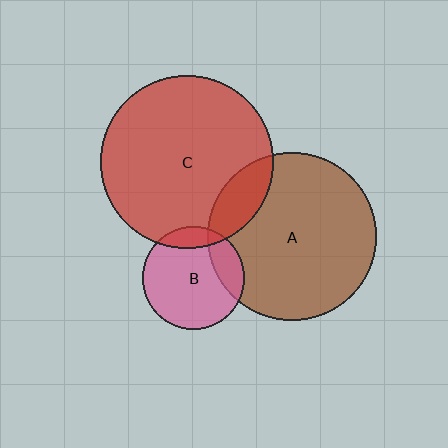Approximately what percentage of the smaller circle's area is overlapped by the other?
Approximately 10%.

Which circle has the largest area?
Circle C (red).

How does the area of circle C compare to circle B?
Approximately 2.8 times.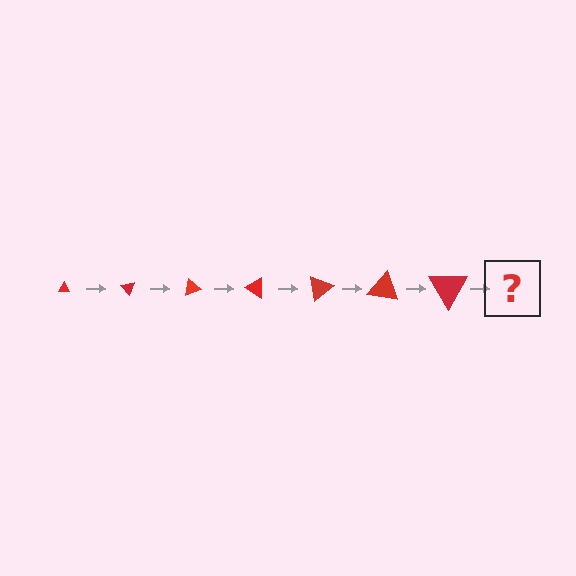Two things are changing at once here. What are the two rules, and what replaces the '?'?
The two rules are that the triangle grows larger each step and it rotates 50 degrees each step. The '?' should be a triangle, larger than the previous one and rotated 350 degrees from the start.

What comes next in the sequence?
The next element should be a triangle, larger than the previous one and rotated 350 degrees from the start.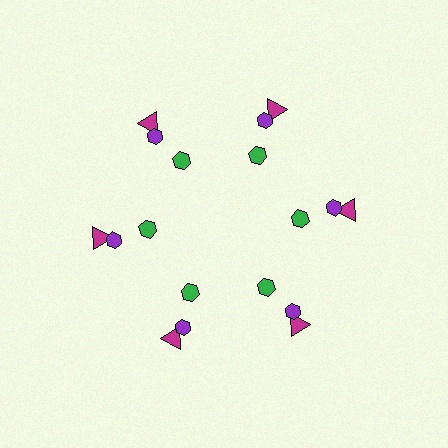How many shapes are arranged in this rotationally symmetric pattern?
There are 18 shapes, arranged in 6 groups of 3.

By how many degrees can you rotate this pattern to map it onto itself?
The pattern maps onto itself every 60 degrees of rotation.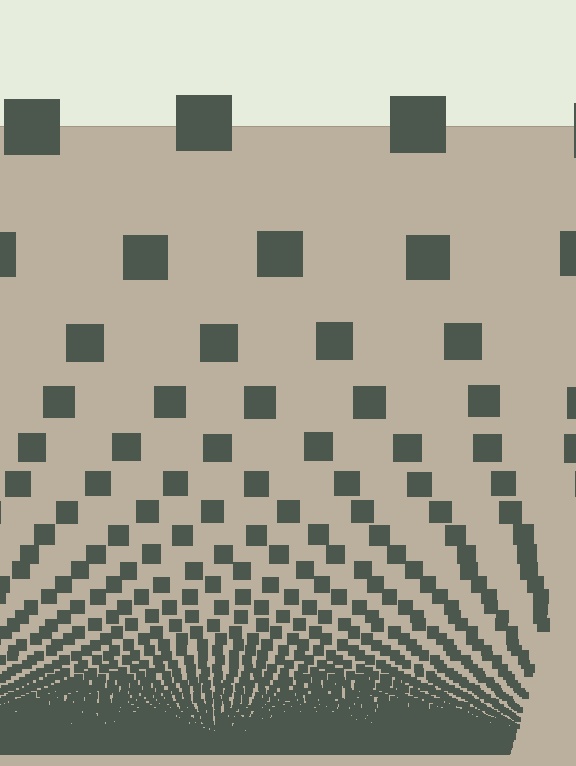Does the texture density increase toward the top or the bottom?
Density increases toward the bottom.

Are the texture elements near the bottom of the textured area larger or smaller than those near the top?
Smaller. The gradient is inverted — elements near the bottom are smaller and denser.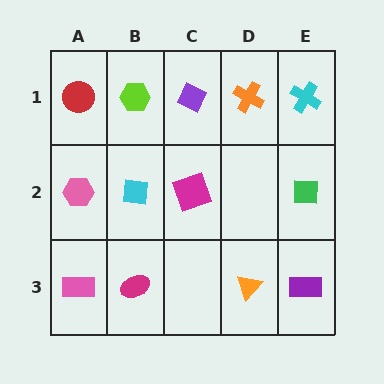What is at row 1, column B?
A lime hexagon.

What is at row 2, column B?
A cyan square.